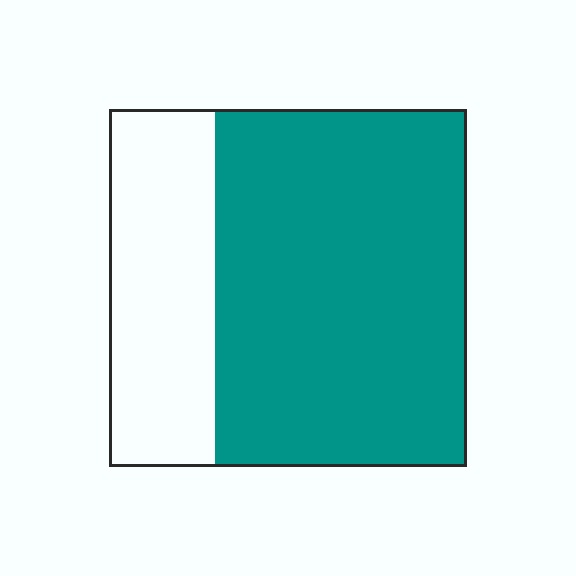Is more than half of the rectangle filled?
Yes.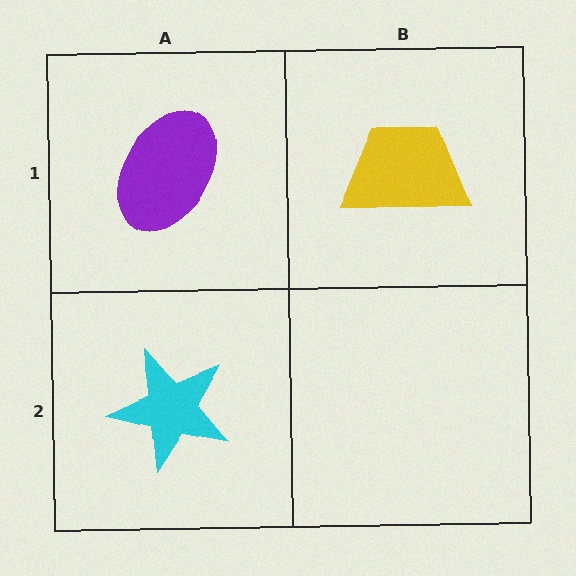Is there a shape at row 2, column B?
No, that cell is empty.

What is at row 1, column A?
A purple ellipse.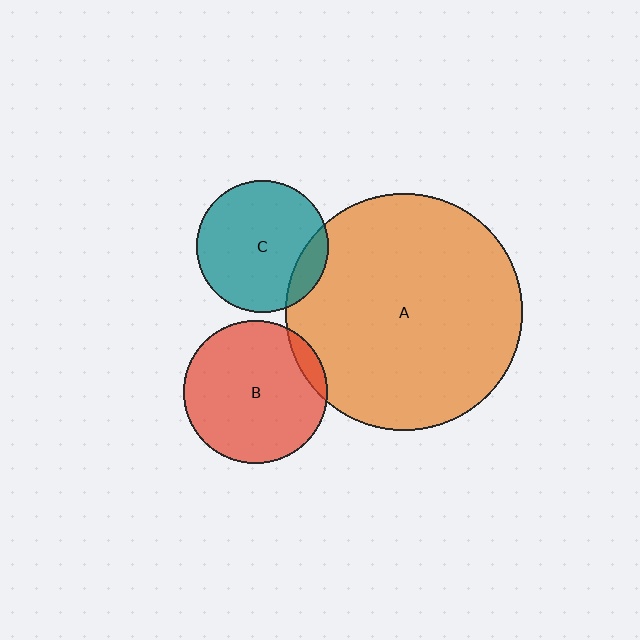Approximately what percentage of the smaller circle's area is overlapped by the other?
Approximately 10%.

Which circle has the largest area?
Circle A (orange).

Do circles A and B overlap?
Yes.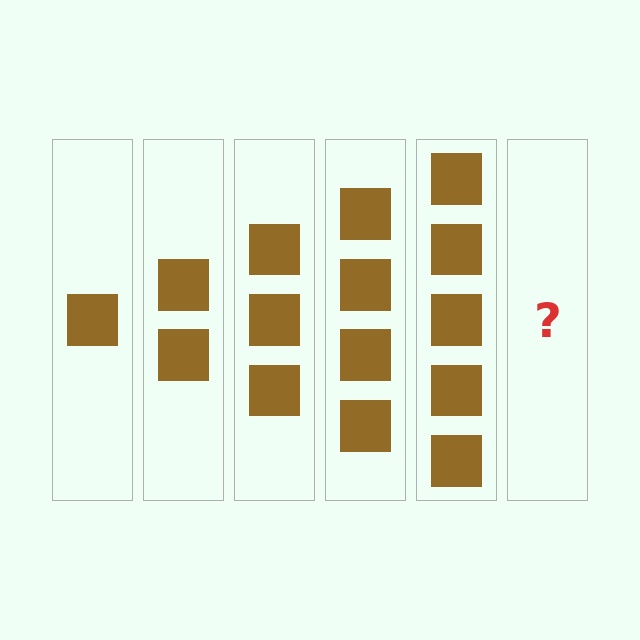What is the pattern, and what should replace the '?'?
The pattern is that each step adds one more square. The '?' should be 6 squares.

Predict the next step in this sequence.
The next step is 6 squares.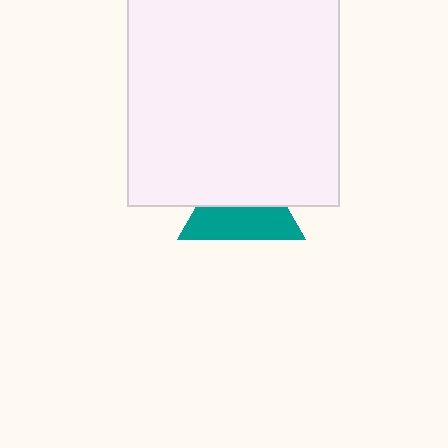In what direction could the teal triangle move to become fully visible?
The teal triangle could move down. That would shift it out from behind the white square entirely.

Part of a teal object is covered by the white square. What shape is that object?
It is a triangle.